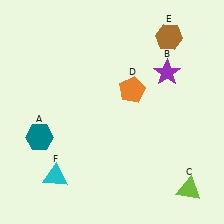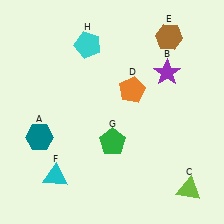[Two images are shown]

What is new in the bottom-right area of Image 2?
A green pentagon (G) was added in the bottom-right area of Image 2.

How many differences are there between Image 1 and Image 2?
There are 2 differences between the two images.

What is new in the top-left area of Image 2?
A cyan pentagon (H) was added in the top-left area of Image 2.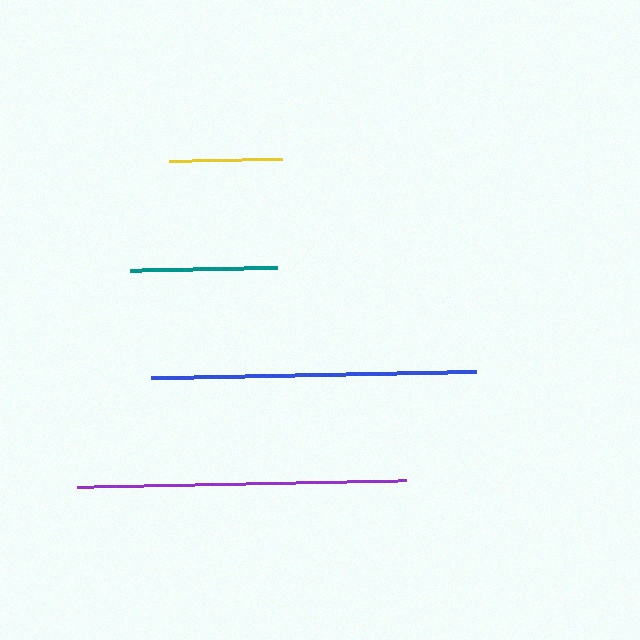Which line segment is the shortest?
The yellow line is the shortest at approximately 113 pixels.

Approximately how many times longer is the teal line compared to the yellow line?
The teal line is approximately 1.3 times the length of the yellow line.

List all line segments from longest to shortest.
From longest to shortest: purple, blue, teal, yellow.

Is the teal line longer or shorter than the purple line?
The purple line is longer than the teal line.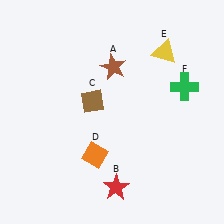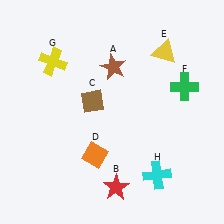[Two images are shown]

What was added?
A yellow cross (G), a cyan cross (H) were added in Image 2.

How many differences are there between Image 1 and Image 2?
There are 2 differences between the two images.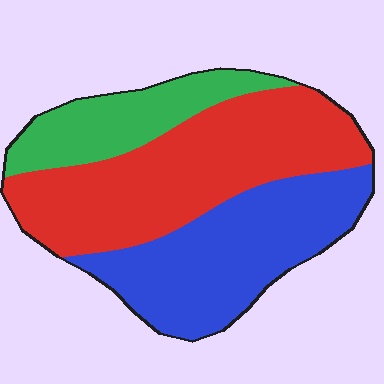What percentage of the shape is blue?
Blue covers about 35% of the shape.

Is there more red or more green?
Red.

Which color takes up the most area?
Red, at roughly 45%.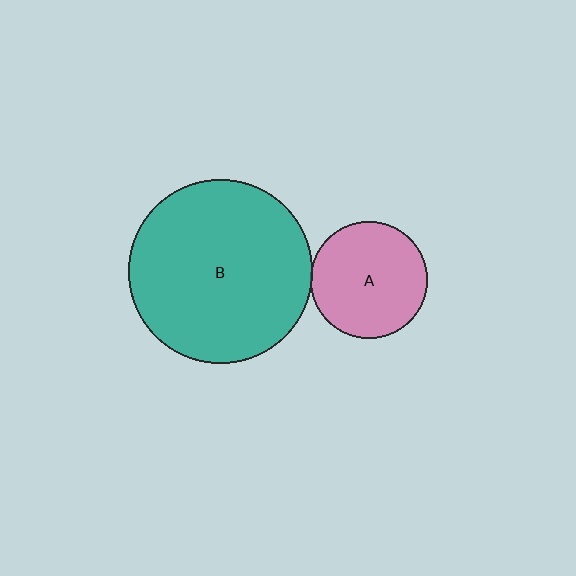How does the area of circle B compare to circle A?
Approximately 2.5 times.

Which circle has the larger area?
Circle B (teal).